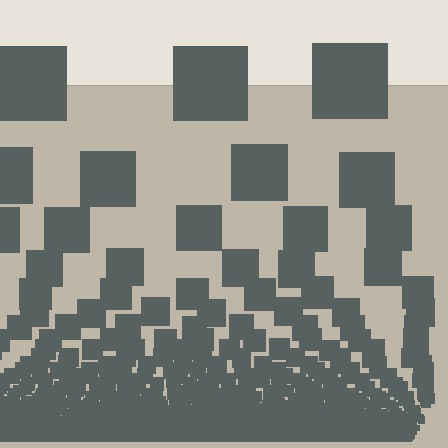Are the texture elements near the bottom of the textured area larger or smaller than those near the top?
Smaller. The gradient is inverted — elements near the bottom are smaller and denser.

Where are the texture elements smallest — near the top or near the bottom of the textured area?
Near the bottom.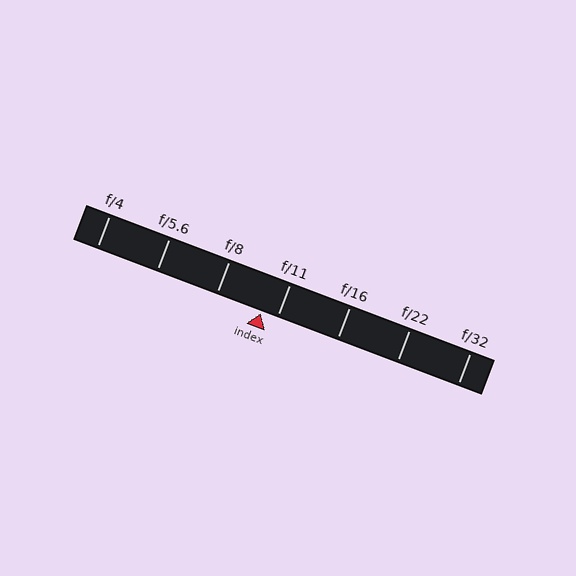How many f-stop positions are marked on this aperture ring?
There are 7 f-stop positions marked.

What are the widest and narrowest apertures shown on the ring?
The widest aperture shown is f/4 and the narrowest is f/32.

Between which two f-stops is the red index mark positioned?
The index mark is between f/8 and f/11.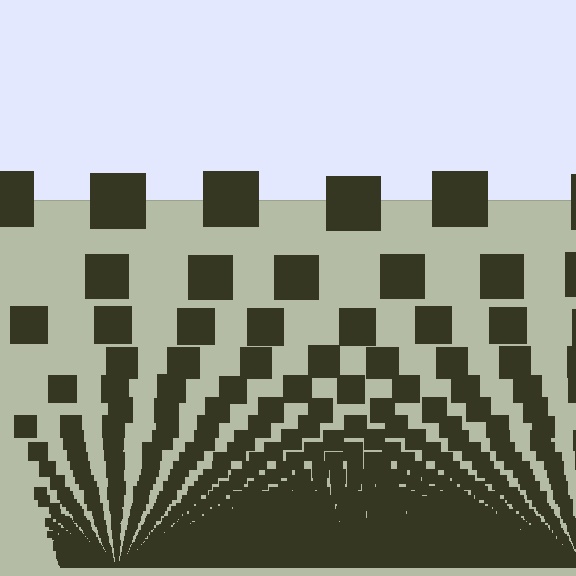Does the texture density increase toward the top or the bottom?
Density increases toward the bottom.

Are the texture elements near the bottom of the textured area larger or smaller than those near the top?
Smaller. The gradient is inverted — elements near the bottom are smaller and denser.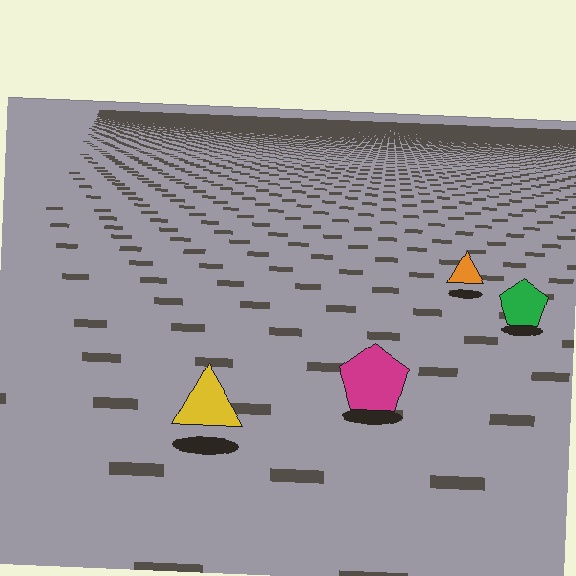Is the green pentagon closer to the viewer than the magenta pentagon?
No. The magenta pentagon is closer — you can tell from the texture gradient: the ground texture is coarser near it.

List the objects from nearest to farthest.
From nearest to farthest: the yellow triangle, the magenta pentagon, the green pentagon, the orange triangle.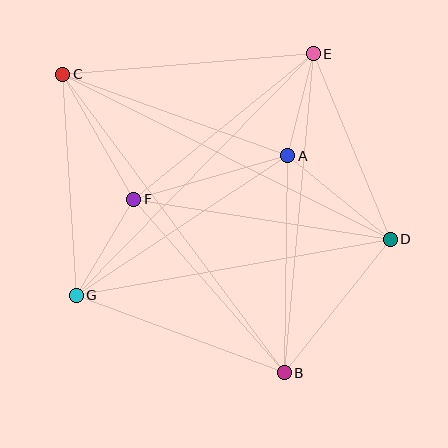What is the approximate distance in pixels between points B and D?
The distance between B and D is approximately 171 pixels.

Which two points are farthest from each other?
Points B and C are farthest from each other.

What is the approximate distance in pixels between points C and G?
The distance between C and G is approximately 221 pixels.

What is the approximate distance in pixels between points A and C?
The distance between A and C is approximately 239 pixels.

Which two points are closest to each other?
Points A and E are closest to each other.